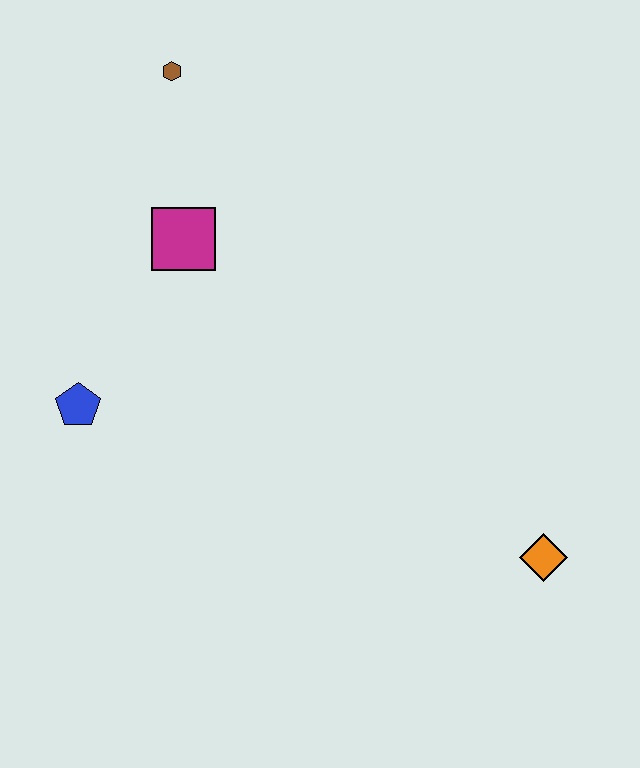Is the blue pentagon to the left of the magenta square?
Yes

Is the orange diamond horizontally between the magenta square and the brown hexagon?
No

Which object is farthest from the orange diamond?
The brown hexagon is farthest from the orange diamond.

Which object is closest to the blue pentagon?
The magenta square is closest to the blue pentagon.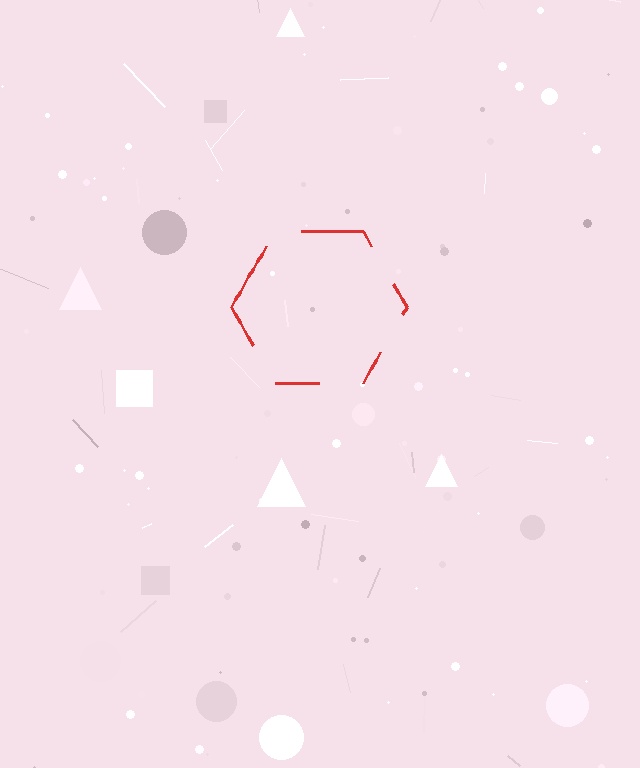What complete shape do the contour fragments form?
The contour fragments form a hexagon.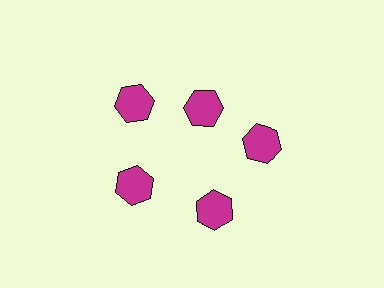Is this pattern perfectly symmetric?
No. The 5 magenta hexagons are arranged in a ring, but one element near the 1 o'clock position is pulled inward toward the center, breaking the 5-fold rotational symmetry.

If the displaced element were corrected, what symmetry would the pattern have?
It would have 5-fold rotational symmetry — the pattern would map onto itself every 72 degrees.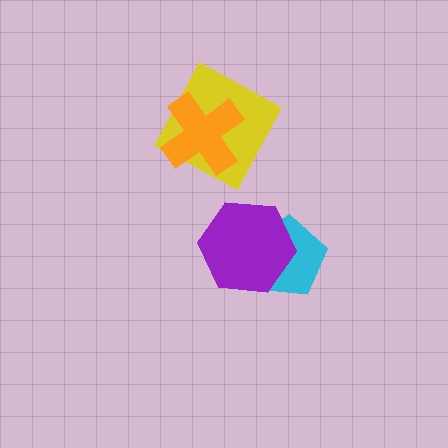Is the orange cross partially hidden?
No, no other shape covers it.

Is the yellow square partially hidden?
Yes, it is partially covered by another shape.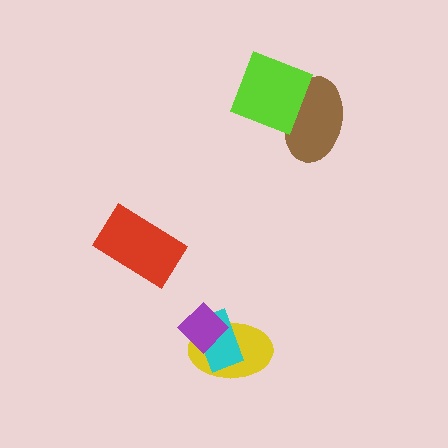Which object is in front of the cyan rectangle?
The purple diamond is in front of the cyan rectangle.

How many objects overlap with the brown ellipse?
1 object overlaps with the brown ellipse.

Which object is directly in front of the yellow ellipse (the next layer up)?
The cyan rectangle is directly in front of the yellow ellipse.